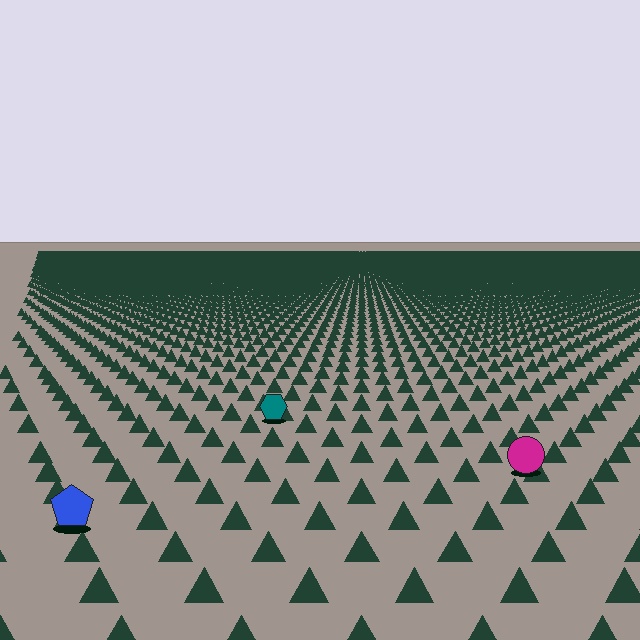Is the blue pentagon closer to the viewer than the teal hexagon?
Yes. The blue pentagon is closer — you can tell from the texture gradient: the ground texture is coarser near it.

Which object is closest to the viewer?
The blue pentagon is closest. The texture marks near it are larger and more spread out.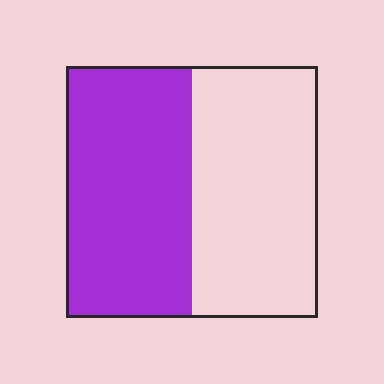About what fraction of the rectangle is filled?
About one half (1/2).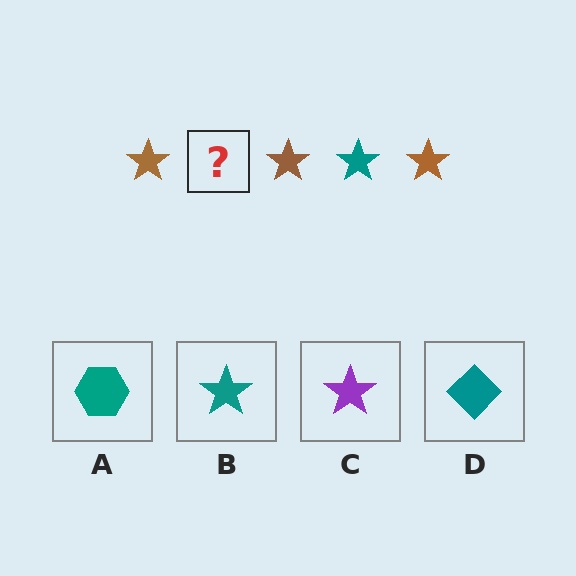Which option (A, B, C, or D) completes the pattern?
B.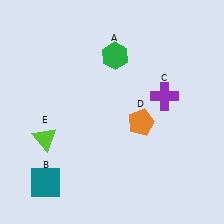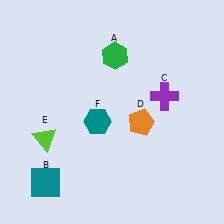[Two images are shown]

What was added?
A teal hexagon (F) was added in Image 2.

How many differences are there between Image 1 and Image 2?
There is 1 difference between the two images.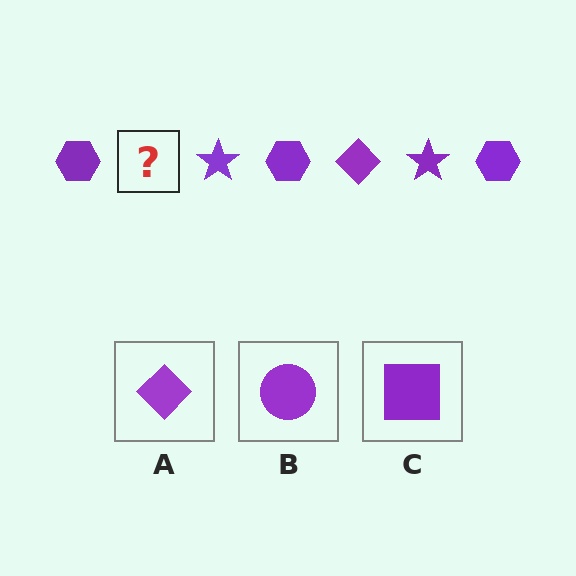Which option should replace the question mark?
Option A.